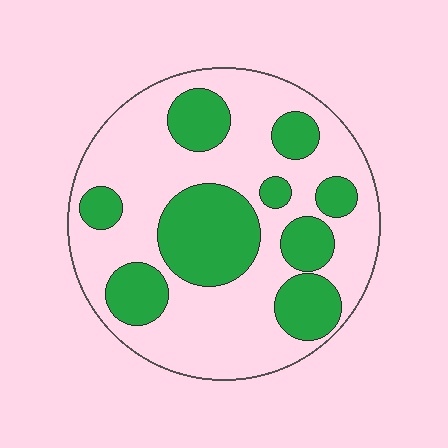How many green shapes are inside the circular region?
9.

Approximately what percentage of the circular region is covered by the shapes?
Approximately 35%.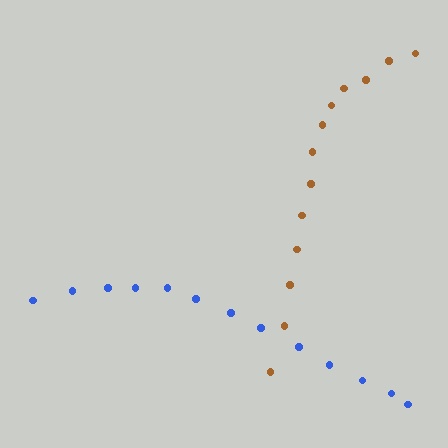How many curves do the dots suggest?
There are 2 distinct paths.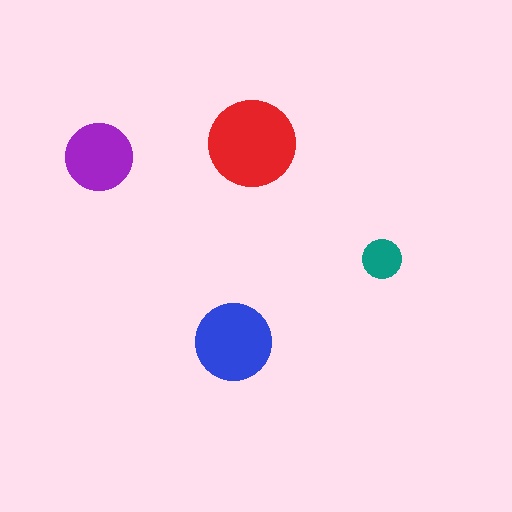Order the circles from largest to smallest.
the red one, the blue one, the purple one, the teal one.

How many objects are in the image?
There are 4 objects in the image.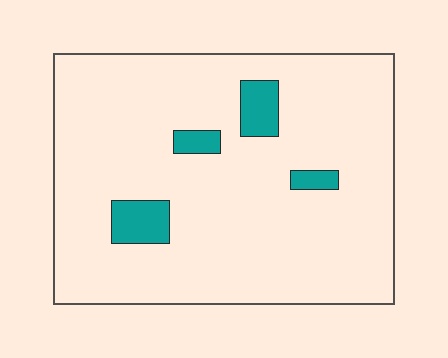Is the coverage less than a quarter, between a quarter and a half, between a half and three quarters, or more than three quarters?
Less than a quarter.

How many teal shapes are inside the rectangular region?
4.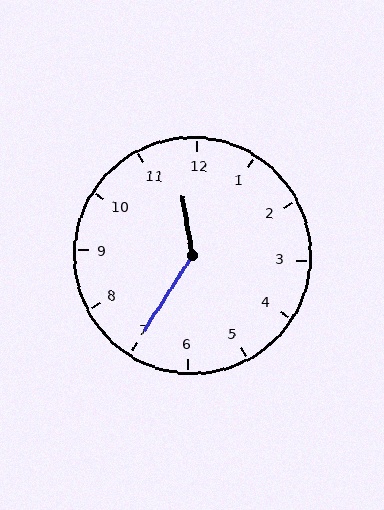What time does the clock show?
11:35.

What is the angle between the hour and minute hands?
Approximately 138 degrees.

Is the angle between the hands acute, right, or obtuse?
It is obtuse.